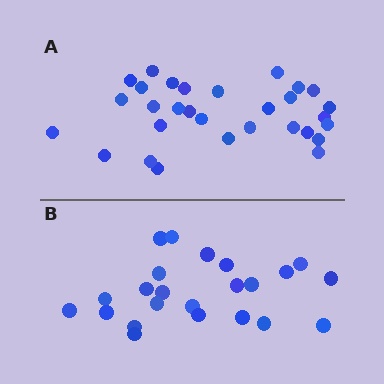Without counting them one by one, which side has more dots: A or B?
Region A (the top region) has more dots.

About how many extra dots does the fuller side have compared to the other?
Region A has roughly 8 or so more dots than region B.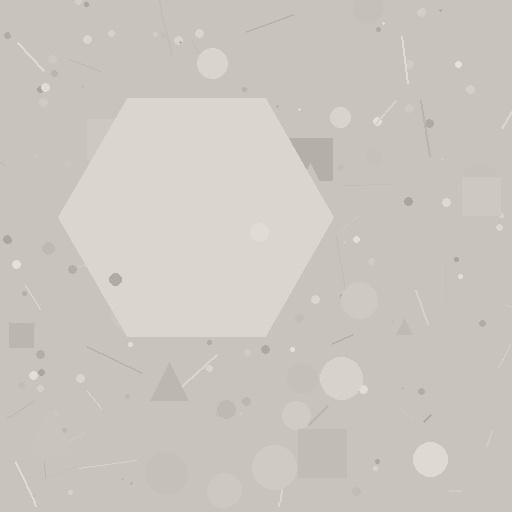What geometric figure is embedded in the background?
A hexagon is embedded in the background.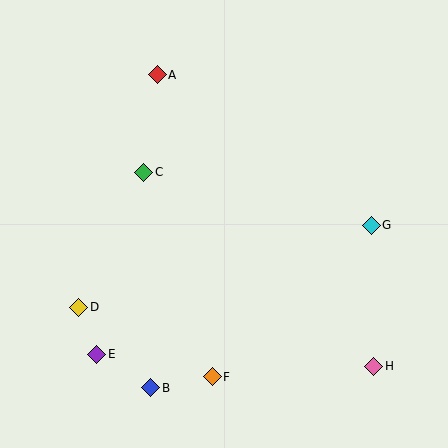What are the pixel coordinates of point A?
Point A is at (157, 75).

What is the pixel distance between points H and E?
The distance between H and E is 277 pixels.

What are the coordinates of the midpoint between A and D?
The midpoint between A and D is at (118, 191).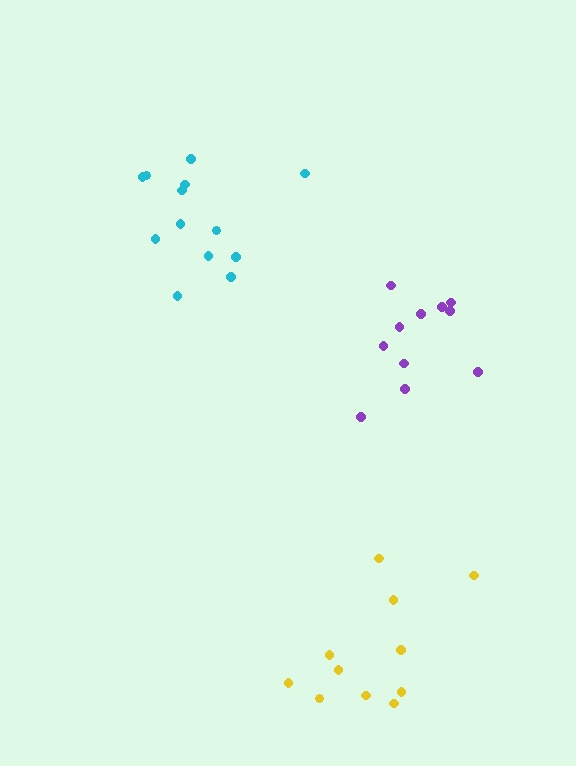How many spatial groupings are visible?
There are 3 spatial groupings.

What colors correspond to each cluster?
The clusters are colored: purple, cyan, yellow.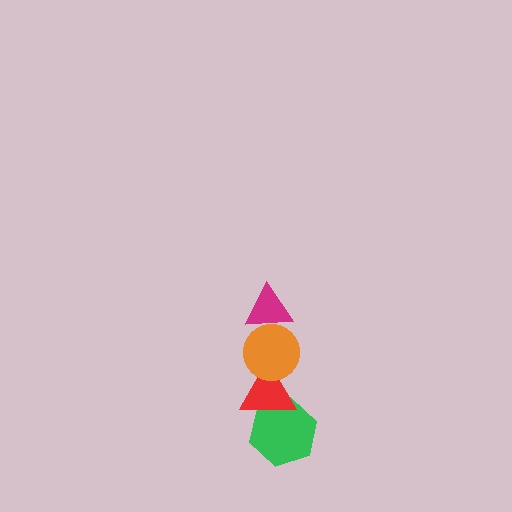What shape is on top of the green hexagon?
The red triangle is on top of the green hexagon.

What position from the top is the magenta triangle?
The magenta triangle is 1st from the top.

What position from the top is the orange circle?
The orange circle is 2nd from the top.